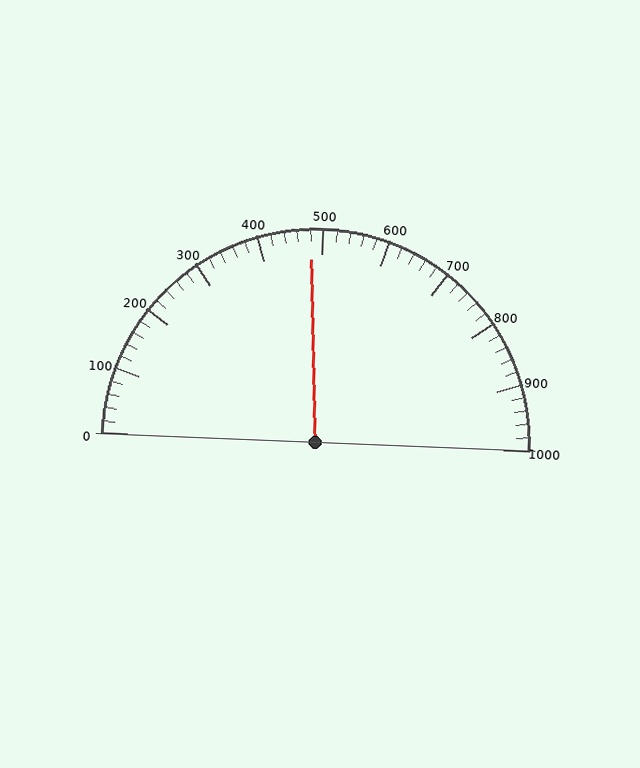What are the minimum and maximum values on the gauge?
The gauge ranges from 0 to 1000.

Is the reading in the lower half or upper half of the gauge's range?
The reading is in the lower half of the range (0 to 1000).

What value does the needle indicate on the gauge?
The needle indicates approximately 480.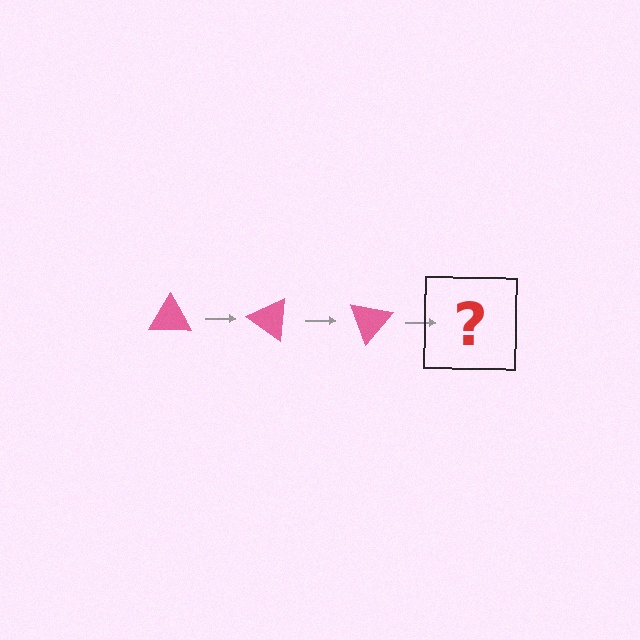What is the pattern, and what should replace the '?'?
The pattern is that the triangle rotates 35 degrees each step. The '?' should be a pink triangle rotated 105 degrees.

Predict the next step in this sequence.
The next step is a pink triangle rotated 105 degrees.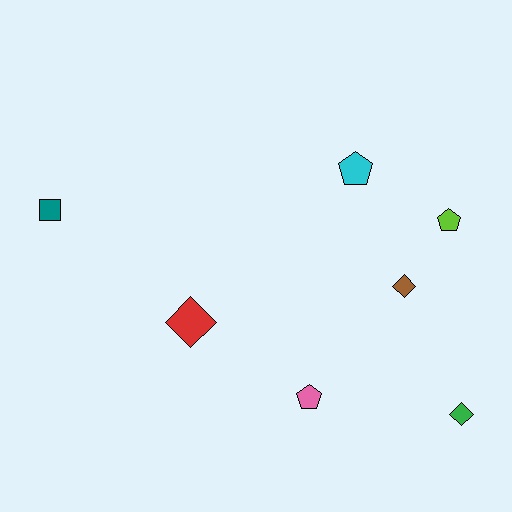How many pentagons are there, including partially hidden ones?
There are 3 pentagons.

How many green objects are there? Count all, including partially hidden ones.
There is 1 green object.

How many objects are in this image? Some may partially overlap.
There are 7 objects.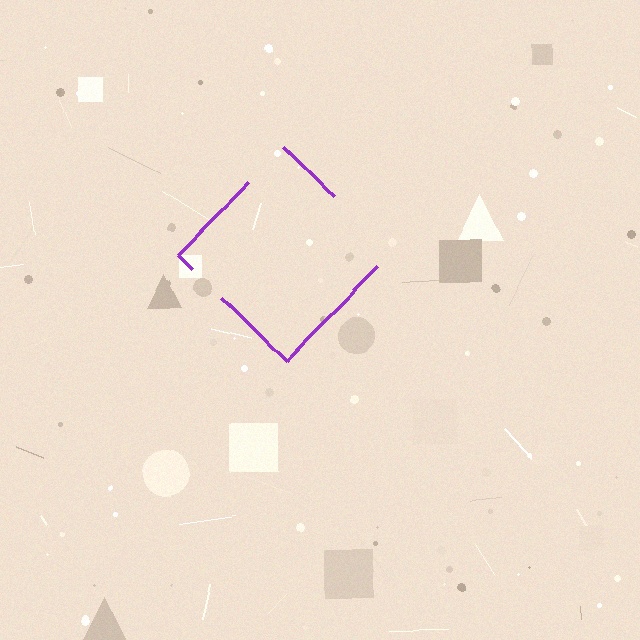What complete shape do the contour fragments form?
The contour fragments form a diamond.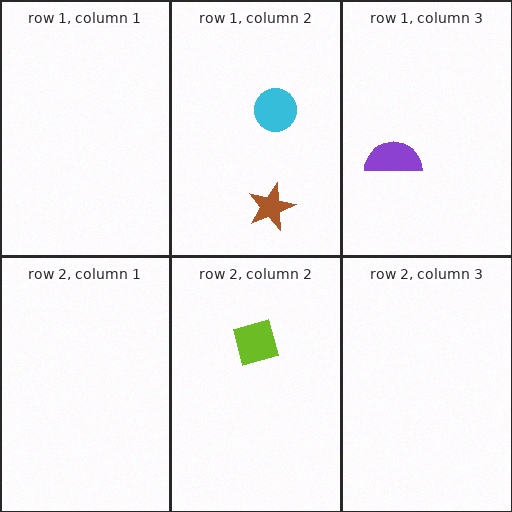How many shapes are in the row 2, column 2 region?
1.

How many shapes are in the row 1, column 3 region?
1.